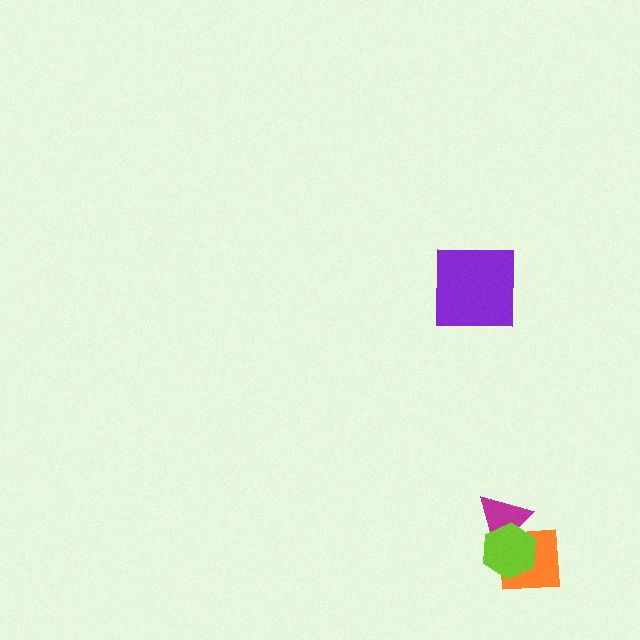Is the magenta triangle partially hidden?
Yes, it is partially covered by another shape.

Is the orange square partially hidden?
Yes, it is partially covered by another shape.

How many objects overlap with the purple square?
0 objects overlap with the purple square.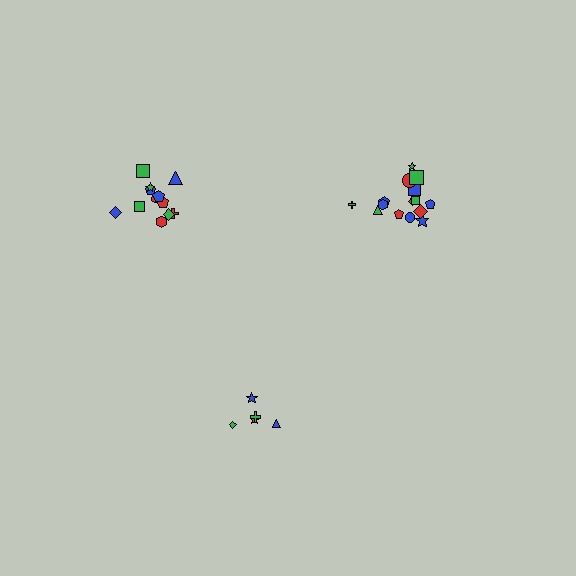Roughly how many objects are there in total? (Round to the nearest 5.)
Roughly 30 objects in total.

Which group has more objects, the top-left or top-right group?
The top-right group.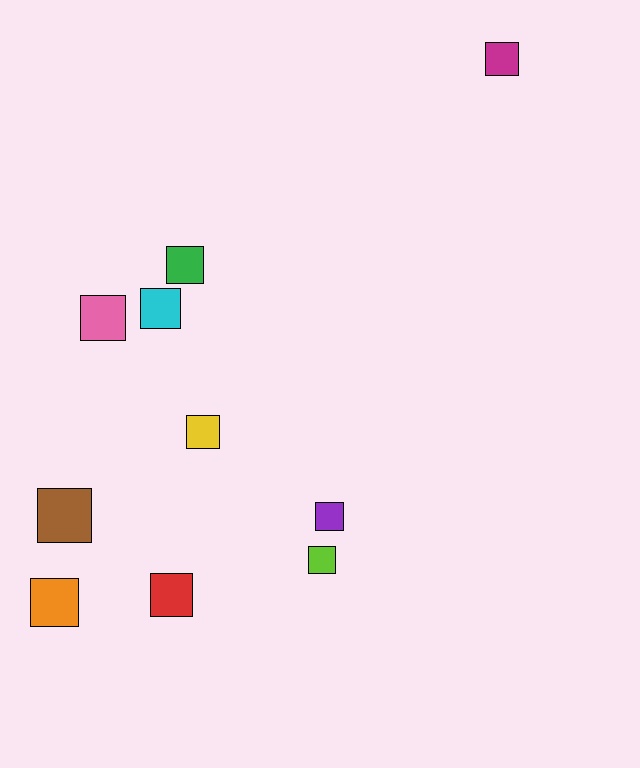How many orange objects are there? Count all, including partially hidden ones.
There is 1 orange object.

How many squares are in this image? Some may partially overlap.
There are 10 squares.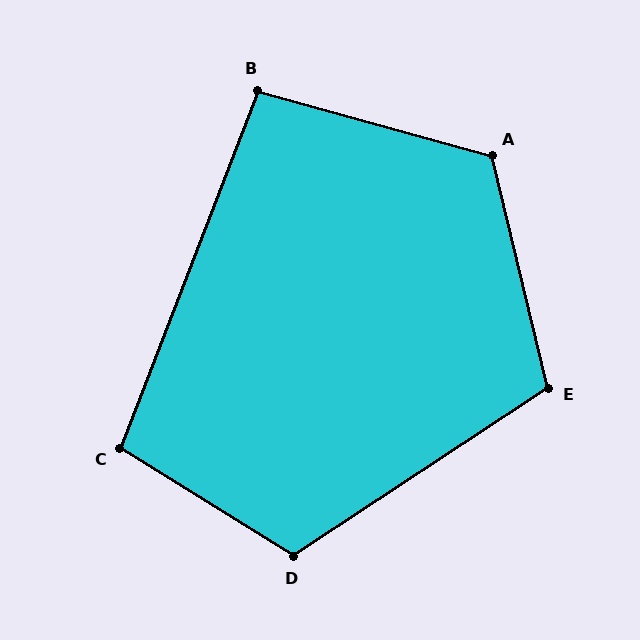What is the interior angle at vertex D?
Approximately 115 degrees (obtuse).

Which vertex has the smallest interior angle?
B, at approximately 96 degrees.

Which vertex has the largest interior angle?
A, at approximately 119 degrees.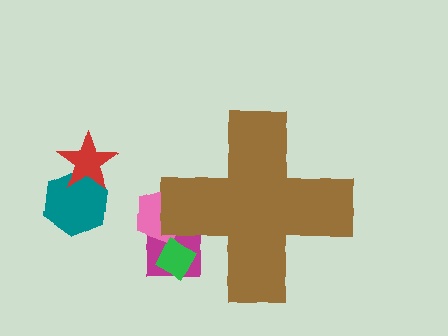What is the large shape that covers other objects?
A brown cross.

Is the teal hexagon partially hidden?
No, the teal hexagon is fully visible.